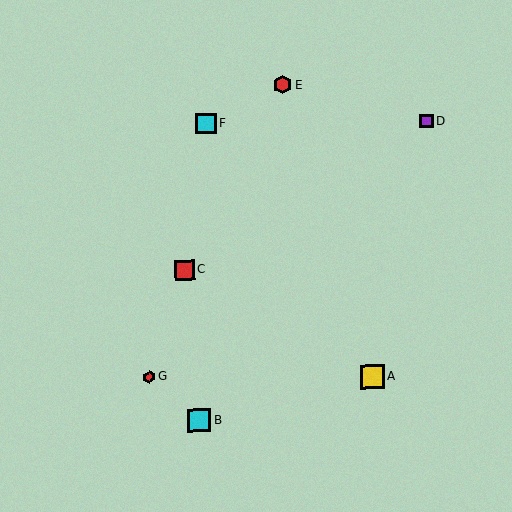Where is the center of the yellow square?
The center of the yellow square is at (372, 377).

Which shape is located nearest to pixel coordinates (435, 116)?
The purple square (labeled D) at (426, 121) is nearest to that location.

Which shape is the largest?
The yellow square (labeled A) is the largest.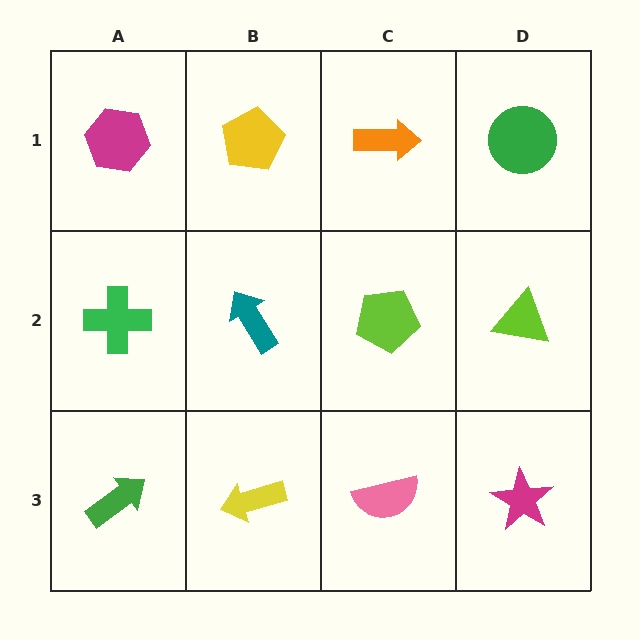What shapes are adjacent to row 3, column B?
A teal arrow (row 2, column B), a green arrow (row 3, column A), a pink semicircle (row 3, column C).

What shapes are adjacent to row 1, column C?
A lime pentagon (row 2, column C), a yellow pentagon (row 1, column B), a green circle (row 1, column D).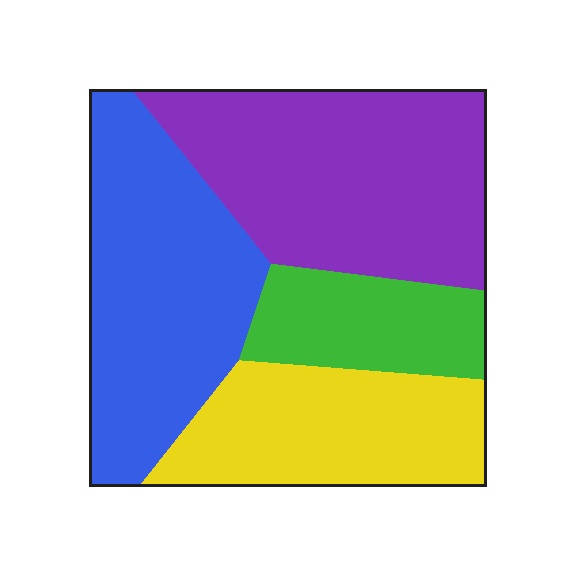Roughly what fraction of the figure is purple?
Purple takes up about one third (1/3) of the figure.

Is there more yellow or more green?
Yellow.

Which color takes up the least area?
Green, at roughly 15%.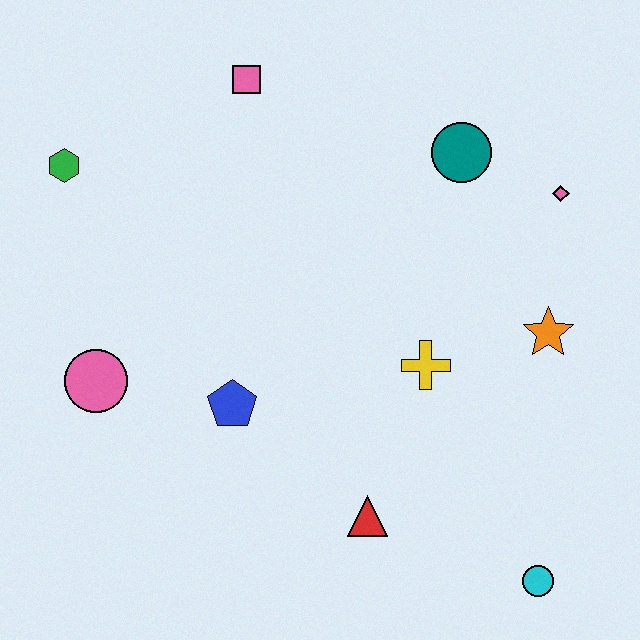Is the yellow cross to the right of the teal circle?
No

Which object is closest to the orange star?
The yellow cross is closest to the orange star.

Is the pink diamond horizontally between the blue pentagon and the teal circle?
No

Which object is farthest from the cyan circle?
The green hexagon is farthest from the cyan circle.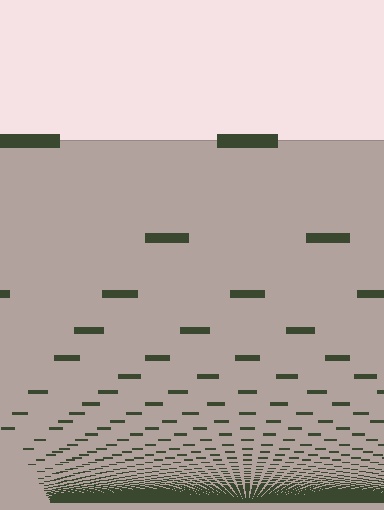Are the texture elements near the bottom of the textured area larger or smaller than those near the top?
Smaller. The gradient is inverted — elements near the bottom are smaller and denser.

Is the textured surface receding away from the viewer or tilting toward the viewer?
The surface appears to tilt toward the viewer. Texture elements get larger and sparser toward the top.